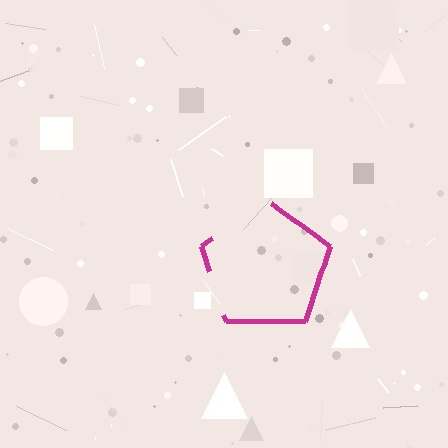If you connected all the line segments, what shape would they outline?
They would outline a pentagon.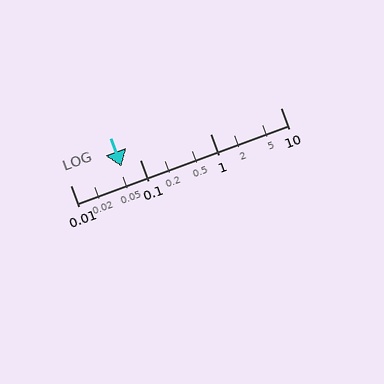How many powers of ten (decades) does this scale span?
The scale spans 3 decades, from 0.01 to 10.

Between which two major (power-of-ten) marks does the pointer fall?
The pointer is between 0.01 and 0.1.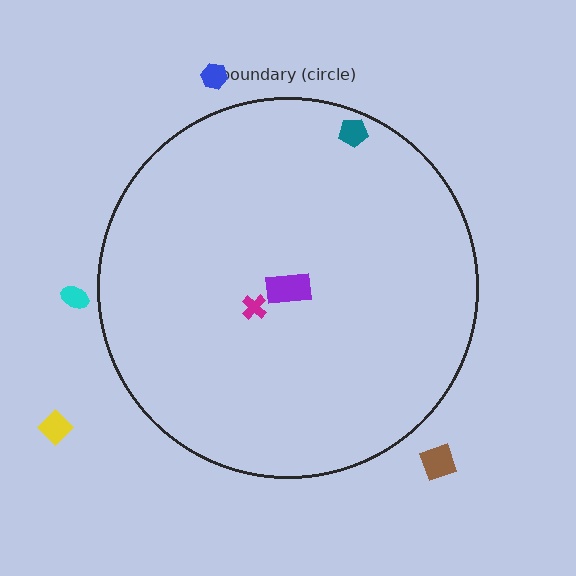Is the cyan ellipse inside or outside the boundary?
Outside.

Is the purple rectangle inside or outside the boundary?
Inside.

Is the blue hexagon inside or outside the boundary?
Outside.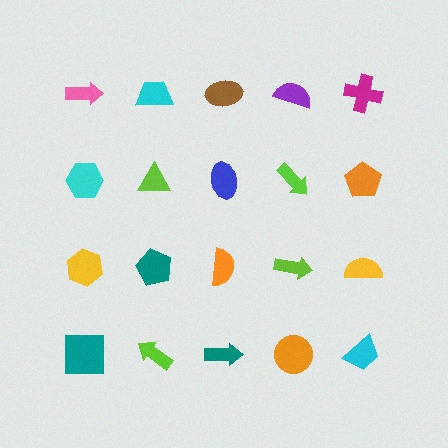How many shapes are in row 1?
5 shapes.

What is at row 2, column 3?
A blue ellipse.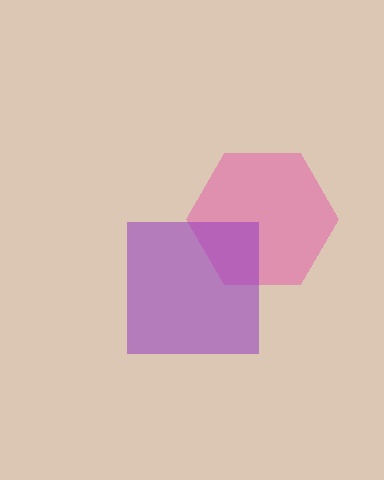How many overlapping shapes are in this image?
There are 2 overlapping shapes in the image.